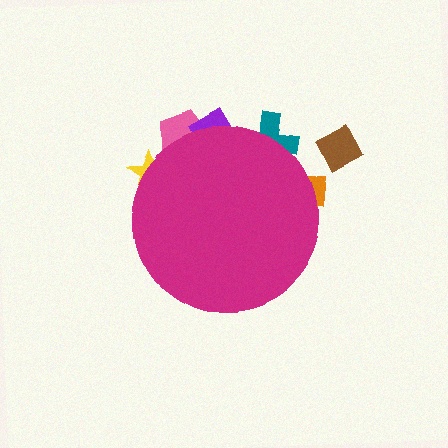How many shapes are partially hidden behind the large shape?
5 shapes are partially hidden.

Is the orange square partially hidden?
Yes, the orange square is partially hidden behind the magenta circle.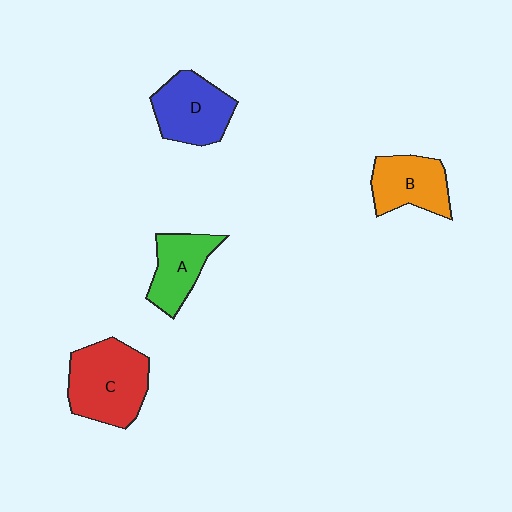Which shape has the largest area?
Shape C (red).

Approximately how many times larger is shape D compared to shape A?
Approximately 1.2 times.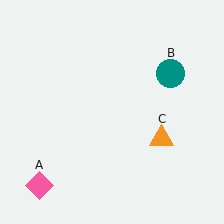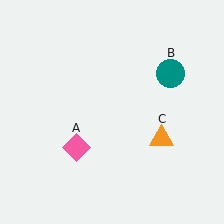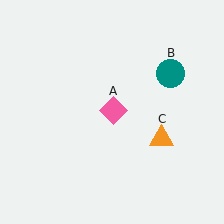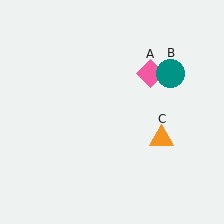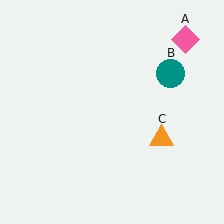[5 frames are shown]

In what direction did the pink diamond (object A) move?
The pink diamond (object A) moved up and to the right.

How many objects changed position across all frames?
1 object changed position: pink diamond (object A).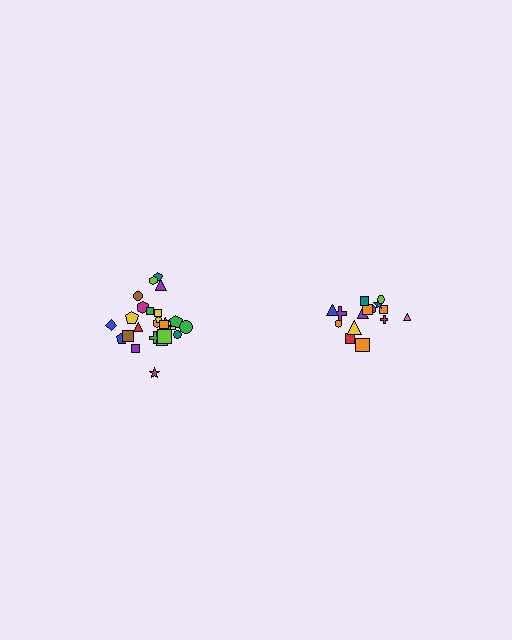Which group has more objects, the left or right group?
The left group.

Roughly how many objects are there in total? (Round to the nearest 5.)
Roughly 40 objects in total.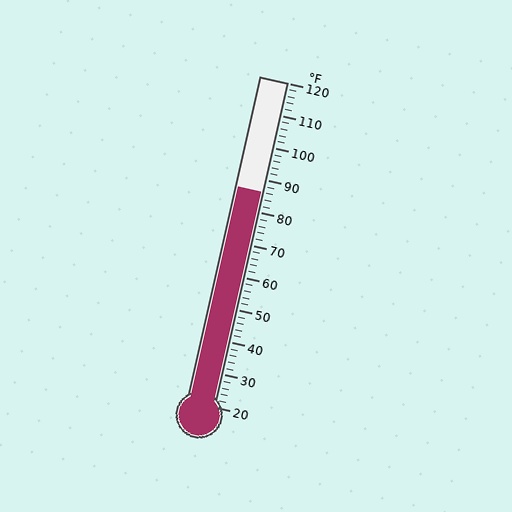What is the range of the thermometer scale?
The thermometer scale ranges from 20°F to 120°F.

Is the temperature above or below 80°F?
The temperature is above 80°F.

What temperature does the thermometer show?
The thermometer shows approximately 86°F.